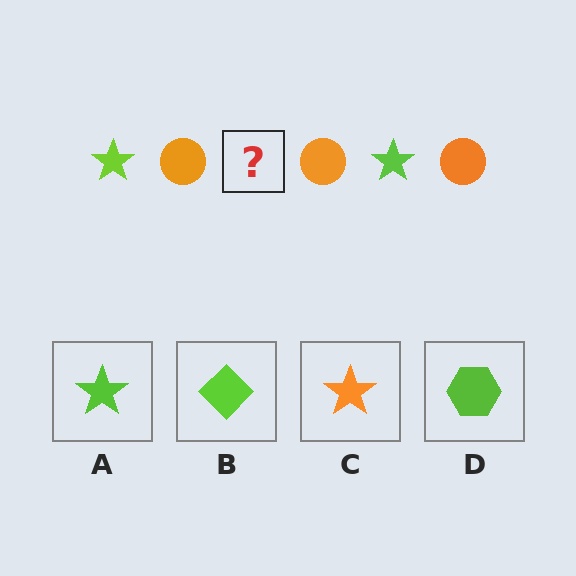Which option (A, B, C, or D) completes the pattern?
A.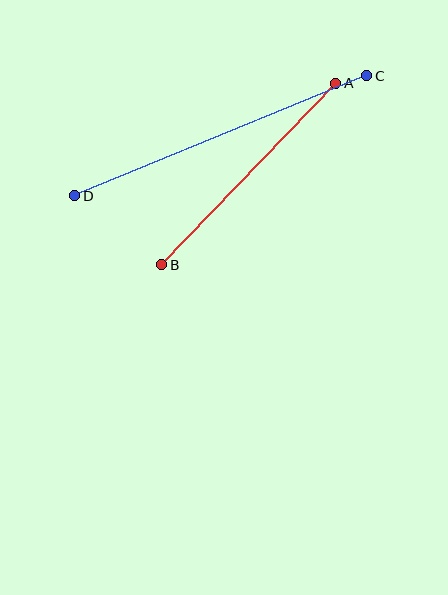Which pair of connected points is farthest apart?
Points C and D are farthest apart.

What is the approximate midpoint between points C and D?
The midpoint is at approximately (221, 136) pixels.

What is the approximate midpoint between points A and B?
The midpoint is at approximately (249, 174) pixels.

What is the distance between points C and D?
The distance is approximately 316 pixels.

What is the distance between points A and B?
The distance is approximately 251 pixels.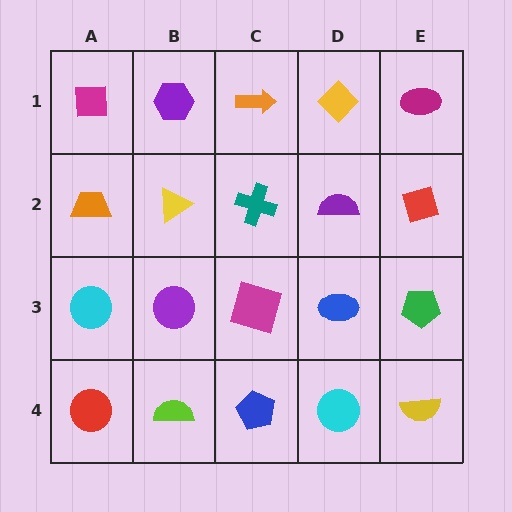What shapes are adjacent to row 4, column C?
A magenta square (row 3, column C), a lime semicircle (row 4, column B), a cyan circle (row 4, column D).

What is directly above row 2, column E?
A magenta ellipse.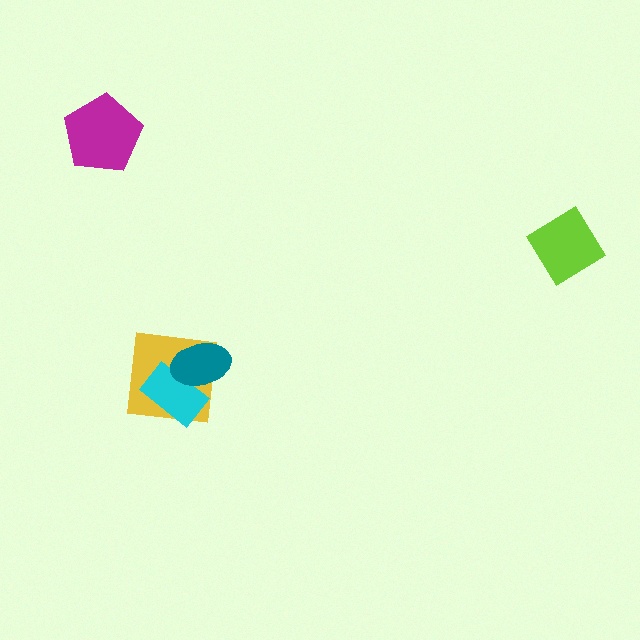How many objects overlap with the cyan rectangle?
2 objects overlap with the cyan rectangle.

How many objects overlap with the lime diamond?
0 objects overlap with the lime diamond.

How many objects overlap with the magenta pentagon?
0 objects overlap with the magenta pentagon.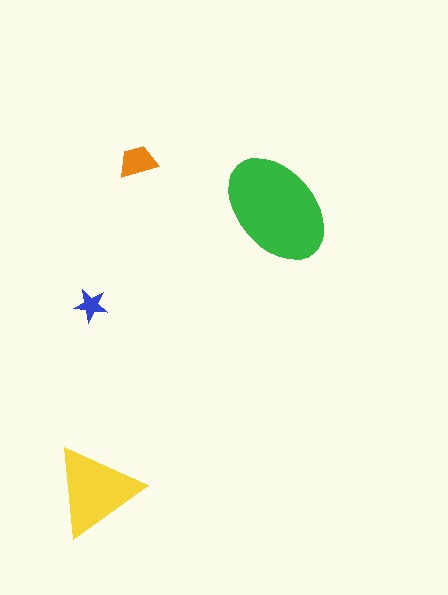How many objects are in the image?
There are 4 objects in the image.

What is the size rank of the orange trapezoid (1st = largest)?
3rd.